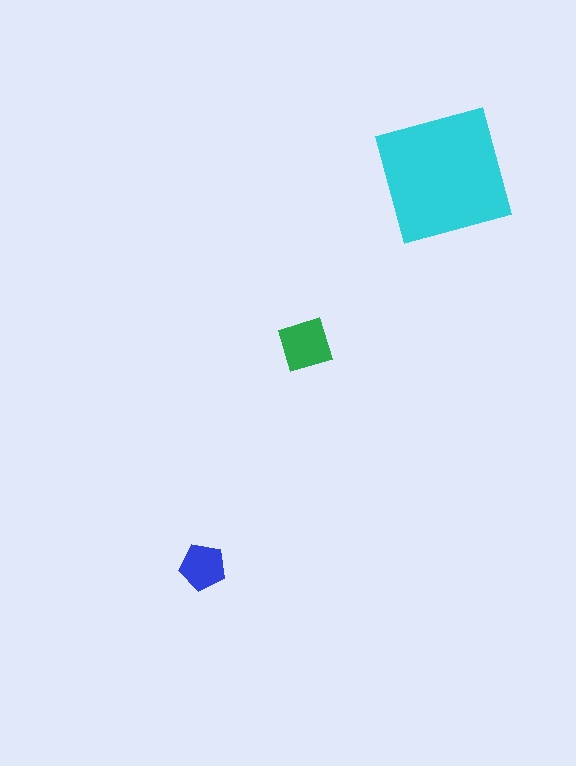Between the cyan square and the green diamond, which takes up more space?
The cyan square.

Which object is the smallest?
The blue pentagon.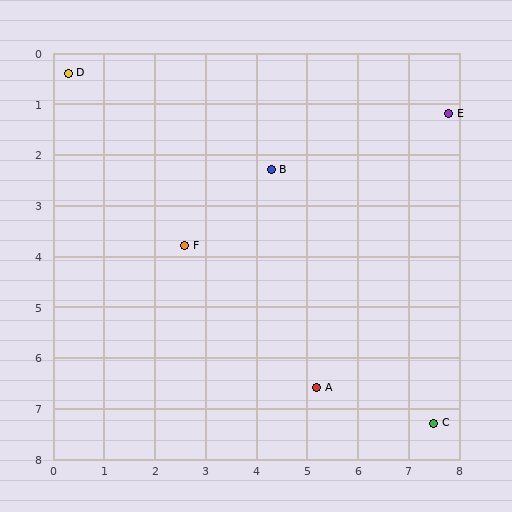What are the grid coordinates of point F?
Point F is at approximately (2.6, 3.8).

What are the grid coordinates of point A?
Point A is at approximately (5.2, 6.6).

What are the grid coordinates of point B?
Point B is at approximately (4.3, 2.3).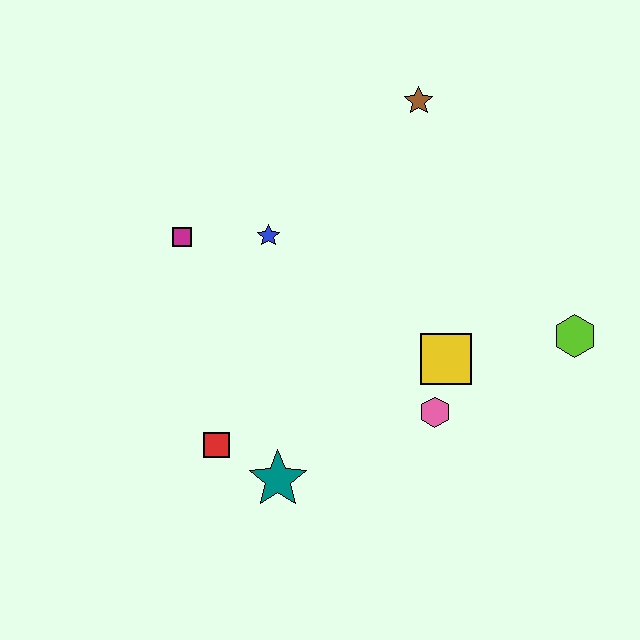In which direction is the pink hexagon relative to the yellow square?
The pink hexagon is below the yellow square.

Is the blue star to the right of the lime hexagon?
No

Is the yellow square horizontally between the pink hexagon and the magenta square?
No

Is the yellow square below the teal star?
No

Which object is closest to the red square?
The teal star is closest to the red square.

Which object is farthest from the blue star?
The lime hexagon is farthest from the blue star.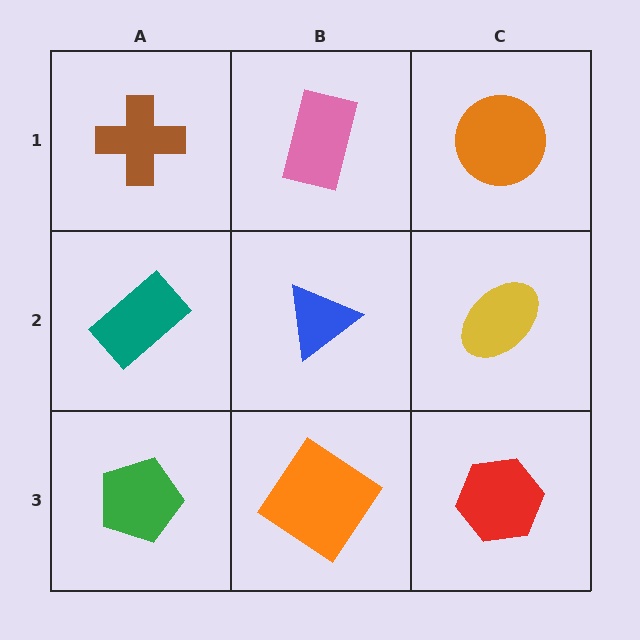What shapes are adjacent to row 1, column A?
A teal rectangle (row 2, column A), a pink rectangle (row 1, column B).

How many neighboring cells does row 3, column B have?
3.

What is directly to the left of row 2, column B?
A teal rectangle.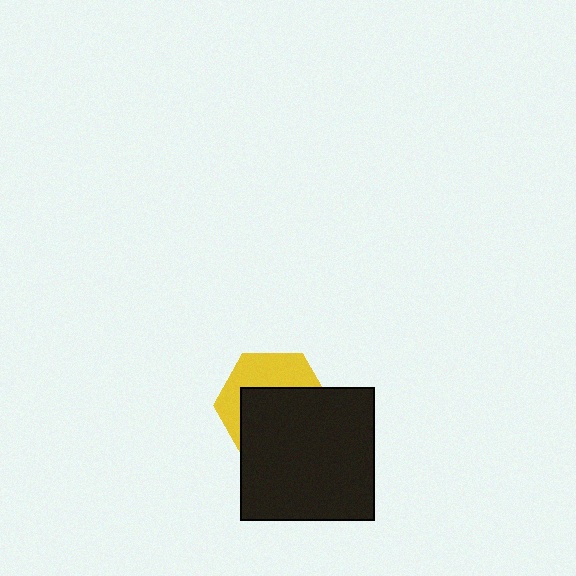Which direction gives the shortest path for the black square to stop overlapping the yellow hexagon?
Moving down gives the shortest separation.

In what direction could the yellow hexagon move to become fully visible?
The yellow hexagon could move up. That would shift it out from behind the black square entirely.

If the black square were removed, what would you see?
You would see the complete yellow hexagon.